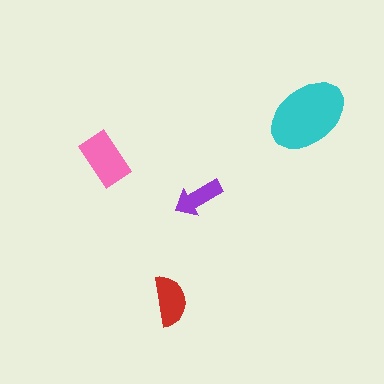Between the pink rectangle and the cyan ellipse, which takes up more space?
The cyan ellipse.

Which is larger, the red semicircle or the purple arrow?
The red semicircle.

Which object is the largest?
The cyan ellipse.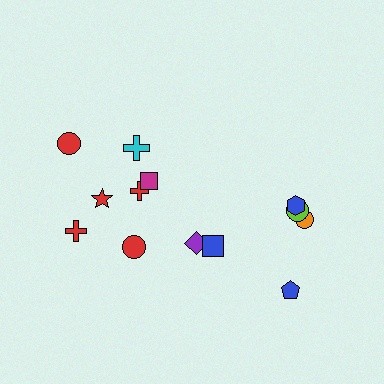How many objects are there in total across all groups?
There are 13 objects.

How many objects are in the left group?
There are 8 objects.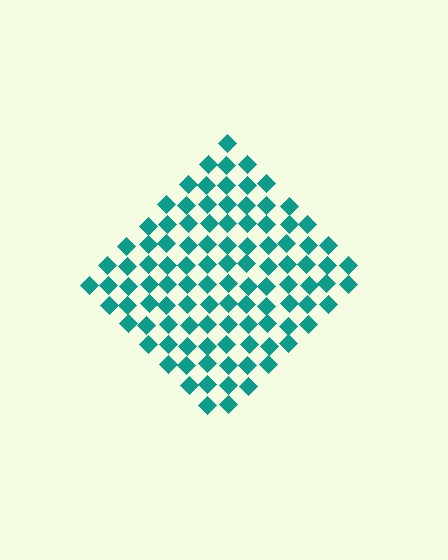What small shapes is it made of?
It is made of small diamonds.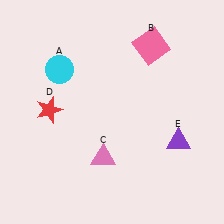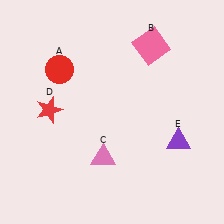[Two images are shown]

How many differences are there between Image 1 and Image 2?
There is 1 difference between the two images.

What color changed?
The circle (A) changed from cyan in Image 1 to red in Image 2.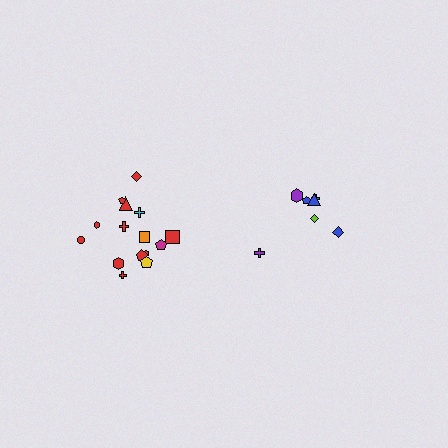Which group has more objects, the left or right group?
The left group.